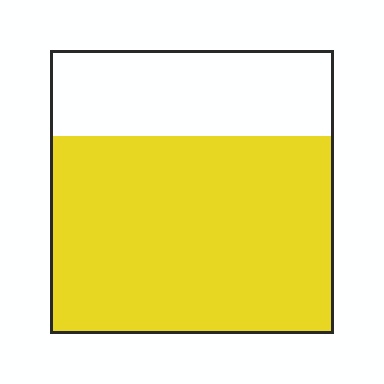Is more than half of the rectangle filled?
Yes.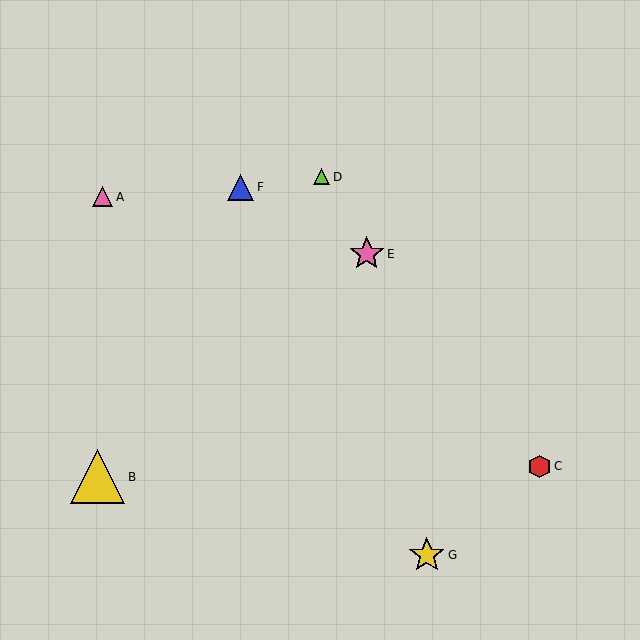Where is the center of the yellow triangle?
The center of the yellow triangle is at (98, 477).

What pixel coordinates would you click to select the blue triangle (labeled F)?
Click at (241, 187) to select the blue triangle F.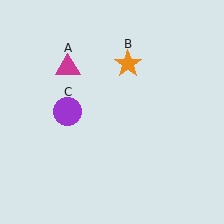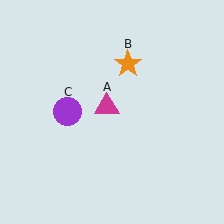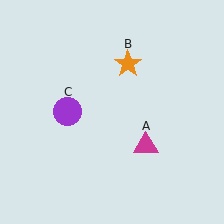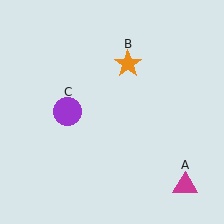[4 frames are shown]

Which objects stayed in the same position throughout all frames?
Orange star (object B) and purple circle (object C) remained stationary.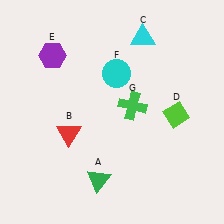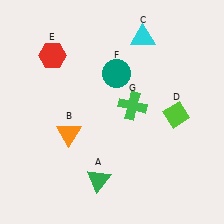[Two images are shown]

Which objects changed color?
B changed from red to orange. E changed from purple to red. F changed from cyan to teal.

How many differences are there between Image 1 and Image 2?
There are 3 differences between the two images.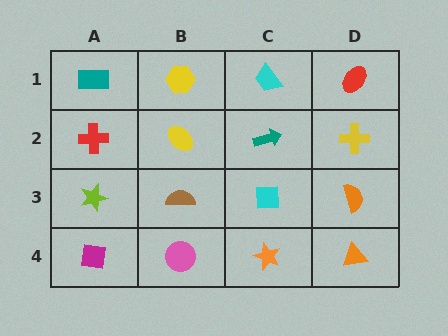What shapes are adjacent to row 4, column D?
An orange semicircle (row 3, column D), an orange star (row 4, column C).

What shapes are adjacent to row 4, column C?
A cyan square (row 3, column C), a pink circle (row 4, column B), an orange triangle (row 4, column D).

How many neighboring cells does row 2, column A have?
3.